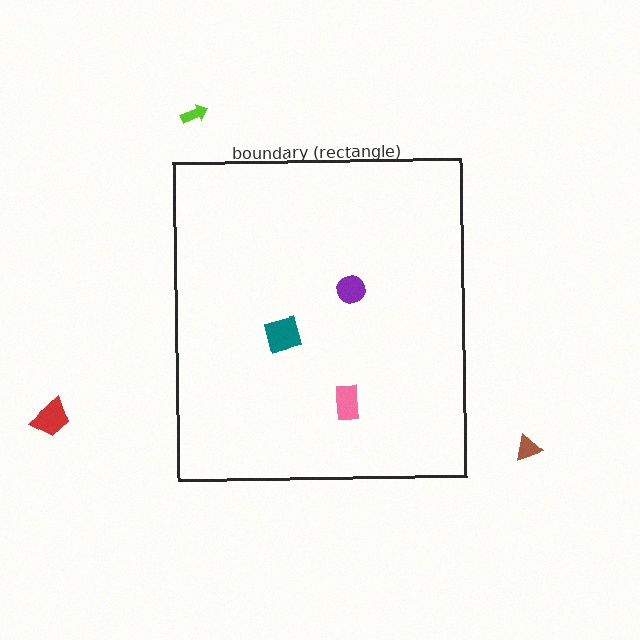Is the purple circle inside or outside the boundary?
Inside.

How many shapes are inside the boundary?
3 inside, 3 outside.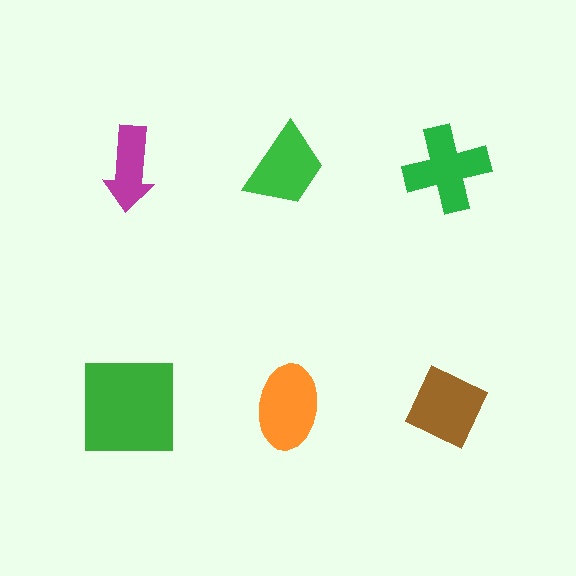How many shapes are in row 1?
3 shapes.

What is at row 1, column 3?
A green cross.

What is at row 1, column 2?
A green trapezoid.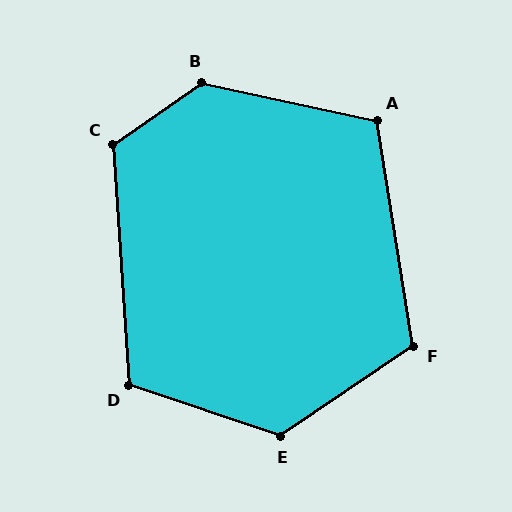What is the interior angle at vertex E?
Approximately 128 degrees (obtuse).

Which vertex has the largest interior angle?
B, at approximately 133 degrees.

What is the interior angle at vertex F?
Approximately 115 degrees (obtuse).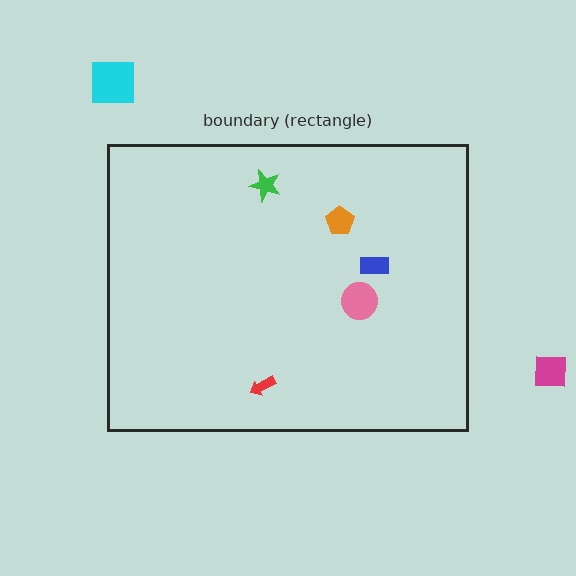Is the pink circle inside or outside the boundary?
Inside.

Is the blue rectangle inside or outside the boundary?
Inside.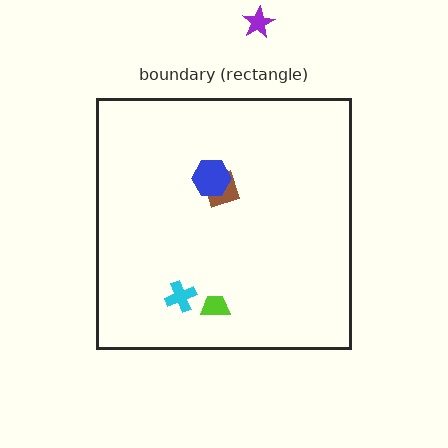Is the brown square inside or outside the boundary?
Inside.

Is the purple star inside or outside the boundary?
Outside.